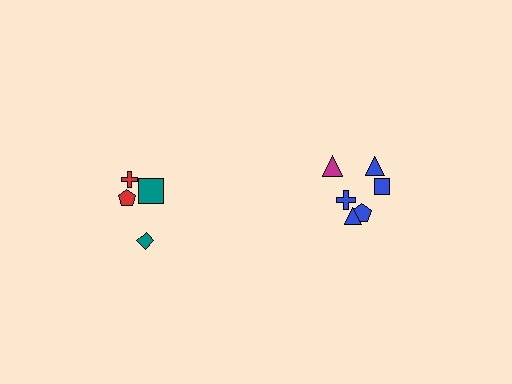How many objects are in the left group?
There are 4 objects.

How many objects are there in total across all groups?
There are 10 objects.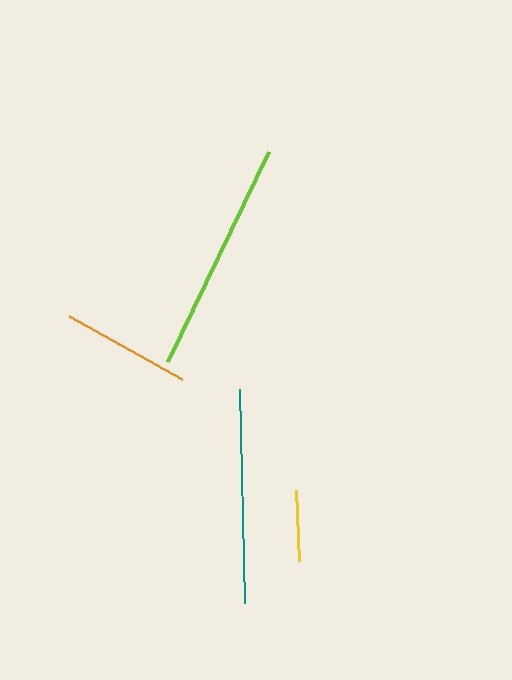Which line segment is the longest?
The lime line is the longest at approximately 233 pixels.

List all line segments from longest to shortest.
From longest to shortest: lime, teal, orange, yellow.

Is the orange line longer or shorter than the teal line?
The teal line is longer than the orange line.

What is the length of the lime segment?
The lime segment is approximately 233 pixels long.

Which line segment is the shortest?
The yellow line is the shortest at approximately 71 pixels.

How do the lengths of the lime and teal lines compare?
The lime and teal lines are approximately the same length.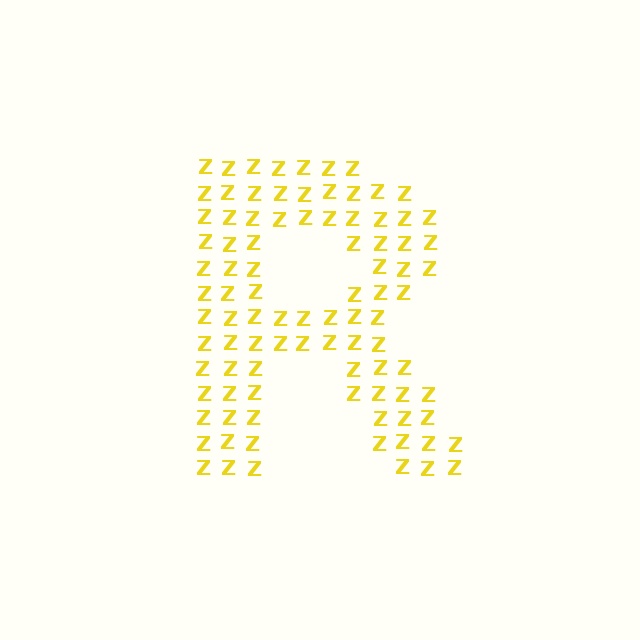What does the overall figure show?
The overall figure shows the letter R.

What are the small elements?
The small elements are letter Z's.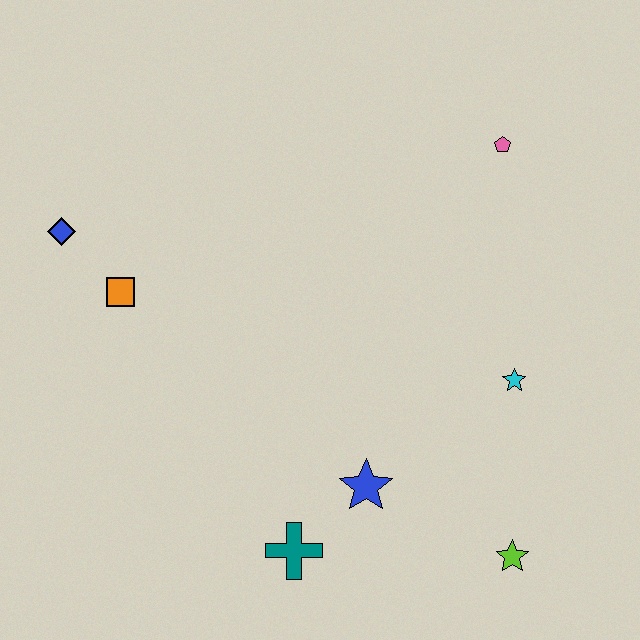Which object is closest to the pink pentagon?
The cyan star is closest to the pink pentagon.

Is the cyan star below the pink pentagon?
Yes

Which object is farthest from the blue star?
The blue diamond is farthest from the blue star.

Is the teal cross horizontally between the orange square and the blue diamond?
No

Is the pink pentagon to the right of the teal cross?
Yes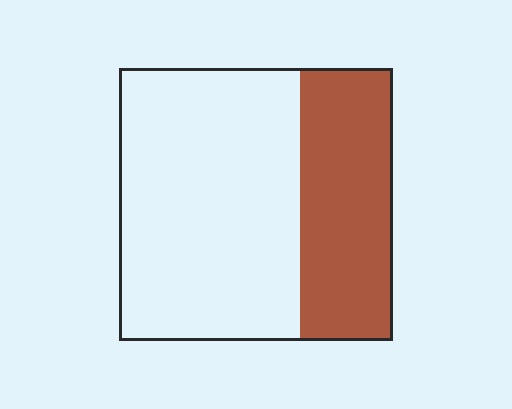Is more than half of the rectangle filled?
No.